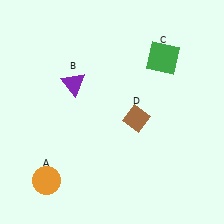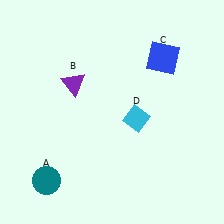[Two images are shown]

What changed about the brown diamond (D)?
In Image 1, D is brown. In Image 2, it changed to cyan.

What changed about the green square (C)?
In Image 1, C is green. In Image 2, it changed to blue.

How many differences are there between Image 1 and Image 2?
There are 3 differences between the two images.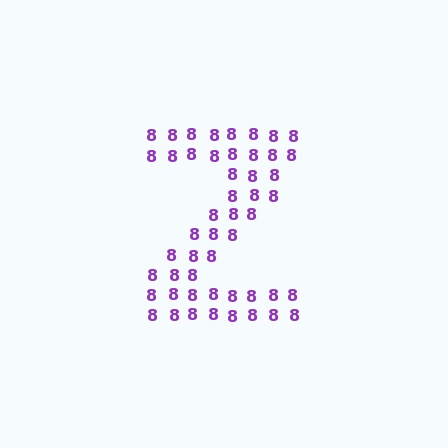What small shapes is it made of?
It is made of small digit 8's.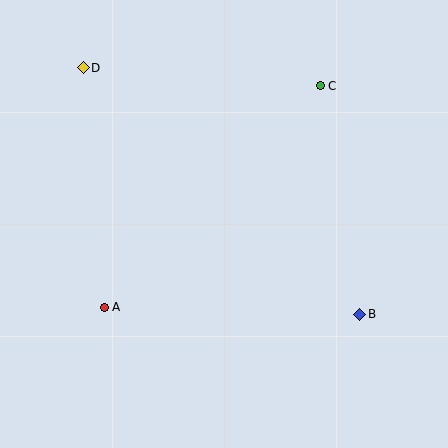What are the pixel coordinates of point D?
Point D is at (83, 68).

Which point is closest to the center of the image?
Point A at (104, 308) is closest to the center.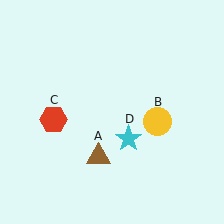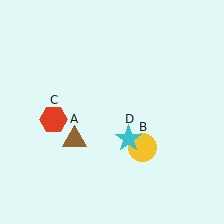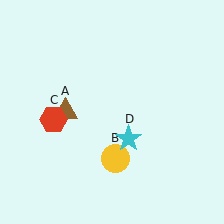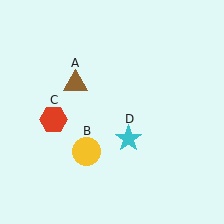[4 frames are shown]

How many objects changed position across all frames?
2 objects changed position: brown triangle (object A), yellow circle (object B).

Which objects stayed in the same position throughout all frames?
Red hexagon (object C) and cyan star (object D) remained stationary.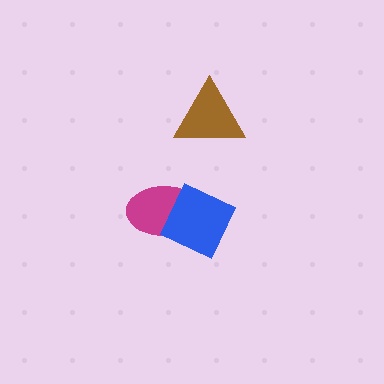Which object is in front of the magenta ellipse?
The blue diamond is in front of the magenta ellipse.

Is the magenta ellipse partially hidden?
Yes, it is partially covered by another shape.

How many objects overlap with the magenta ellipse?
1 object overlaps with the magenta ellipse.